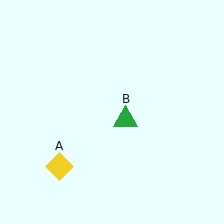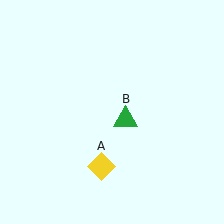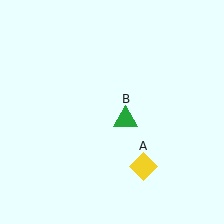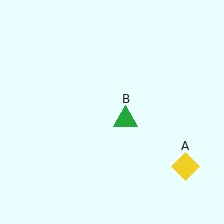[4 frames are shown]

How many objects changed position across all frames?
1 object changed position: yellow diamond (object A).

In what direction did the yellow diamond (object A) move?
The yellow diamond (object A) moved right.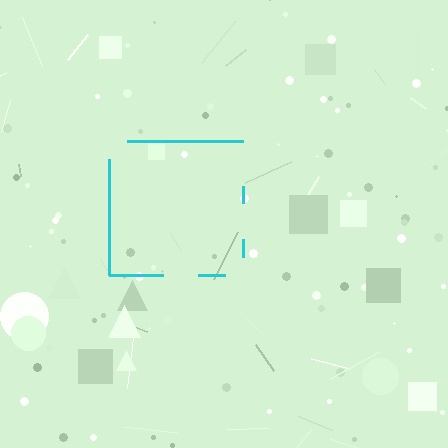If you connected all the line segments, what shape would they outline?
They would outline a square.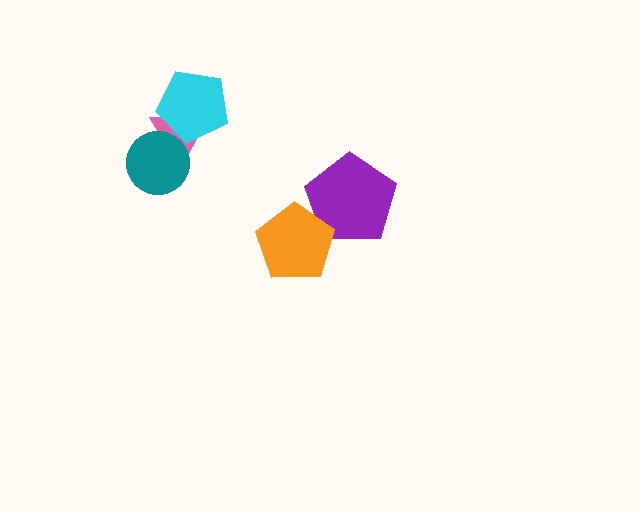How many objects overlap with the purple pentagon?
1 object overlaps with the purple pentagon.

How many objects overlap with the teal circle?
1 object overlaps with the teal circle.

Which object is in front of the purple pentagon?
The orange pentagon is in front of the purple pentagon.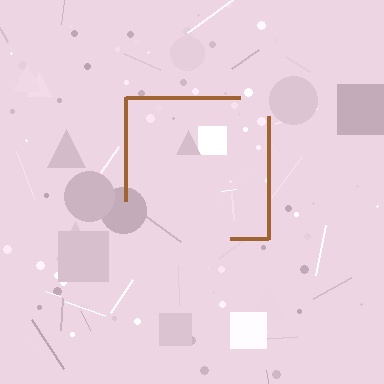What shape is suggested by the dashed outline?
The dashed outline suggests a square.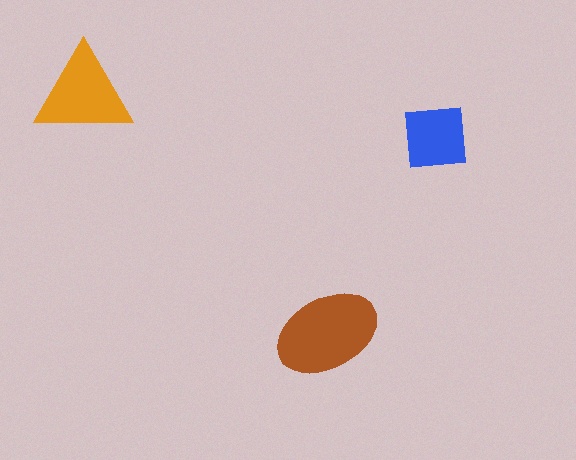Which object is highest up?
The orange triangle is topmost.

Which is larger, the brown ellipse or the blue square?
The brown ellipse.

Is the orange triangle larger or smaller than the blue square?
Larger.